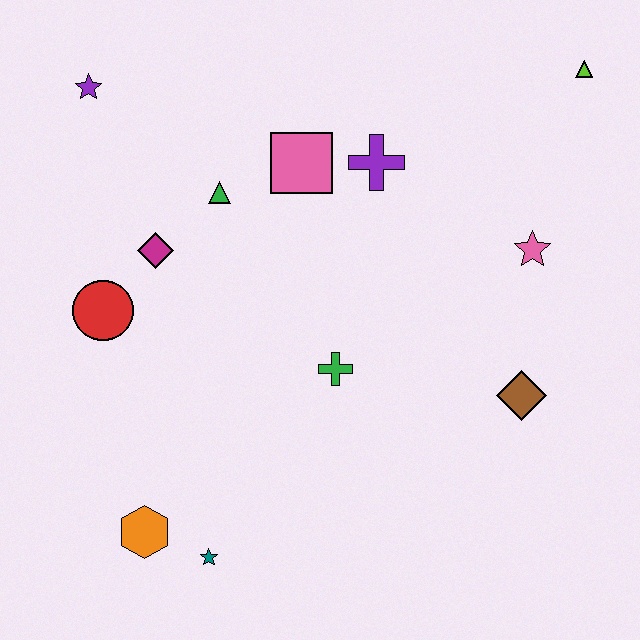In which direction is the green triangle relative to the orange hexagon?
The green triangle is above the orange hexagon.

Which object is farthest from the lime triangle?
The orange hexagon is farthest from the lime triangle.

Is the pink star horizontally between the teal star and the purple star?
No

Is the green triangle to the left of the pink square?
Yes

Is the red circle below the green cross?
No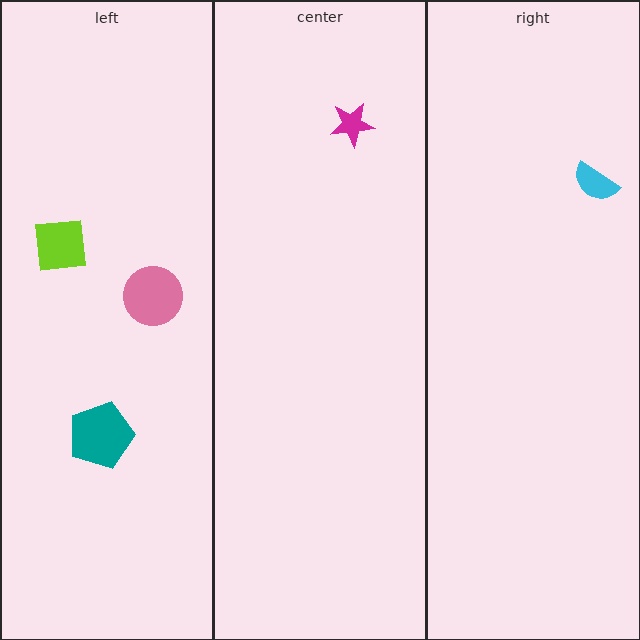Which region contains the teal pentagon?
The left region.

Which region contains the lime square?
The left region.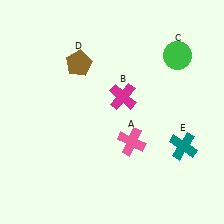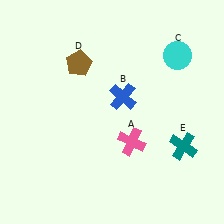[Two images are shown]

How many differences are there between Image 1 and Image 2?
There are 2 differences between the two images.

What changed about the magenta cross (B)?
In Image 1, B is magenta. In Image 2, it changed to blue.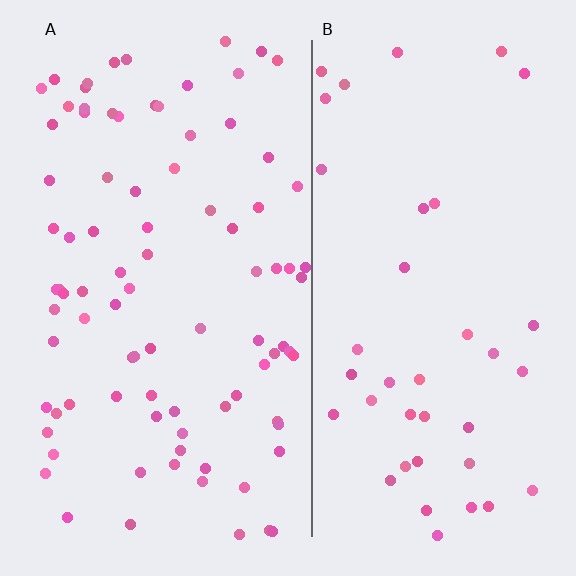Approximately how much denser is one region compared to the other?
Approximately 2.2× — region A over region B.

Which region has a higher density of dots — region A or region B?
A (the left).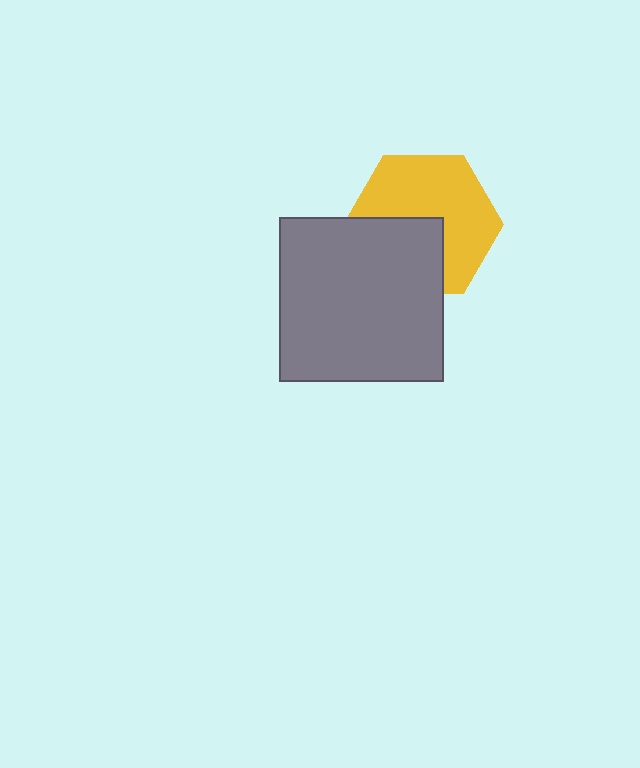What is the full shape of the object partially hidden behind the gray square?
The partially hidden object is a yellow hexagon.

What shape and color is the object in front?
The object in front is a gray square.